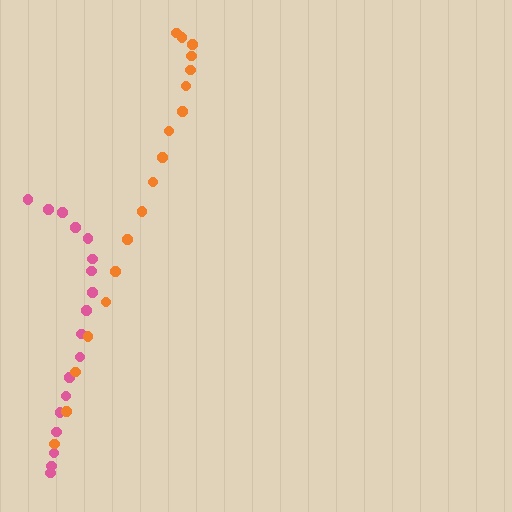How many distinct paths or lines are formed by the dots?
There are 2 distinct paths.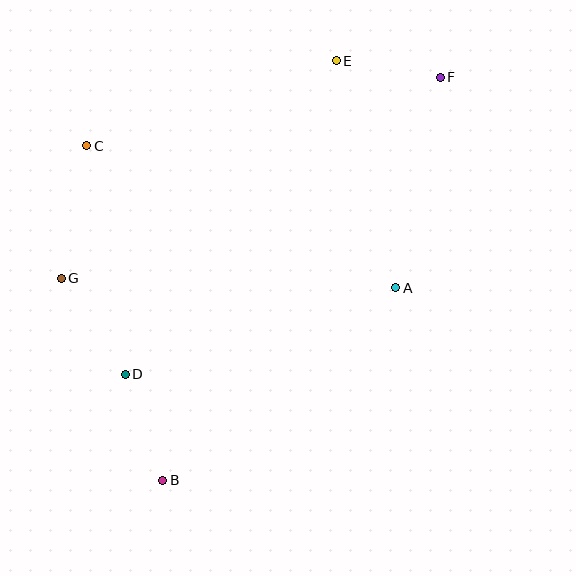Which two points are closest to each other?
Points E and F are closest to each other.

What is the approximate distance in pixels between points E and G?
The distance between E and G is approximately 350 pixels.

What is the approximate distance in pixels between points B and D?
The distance between B and D is approximately 113 pixels.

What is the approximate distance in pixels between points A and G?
The distance between A and G is approximately 335 pixels.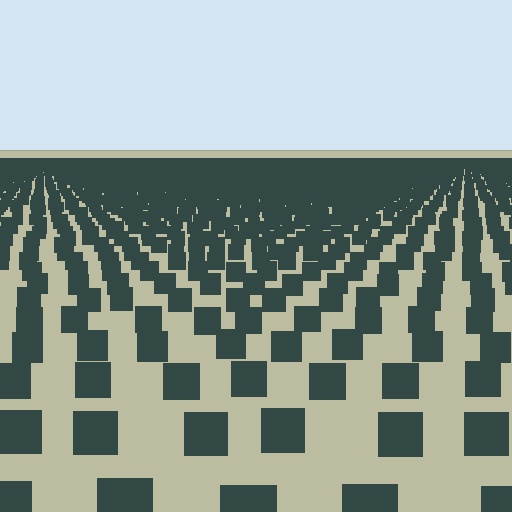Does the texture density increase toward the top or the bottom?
Density increases toward the top.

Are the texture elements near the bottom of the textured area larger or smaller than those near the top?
Larger. Near the bottom, elements are closer to the viewer and appear at a bigger on-screen size.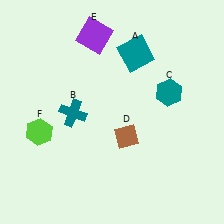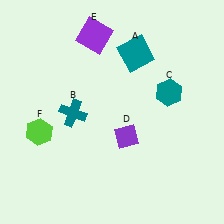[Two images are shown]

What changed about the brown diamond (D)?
In Image 1, D is brown. In Image 2, it changed to purple.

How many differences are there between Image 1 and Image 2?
There is 1 difference between the two images.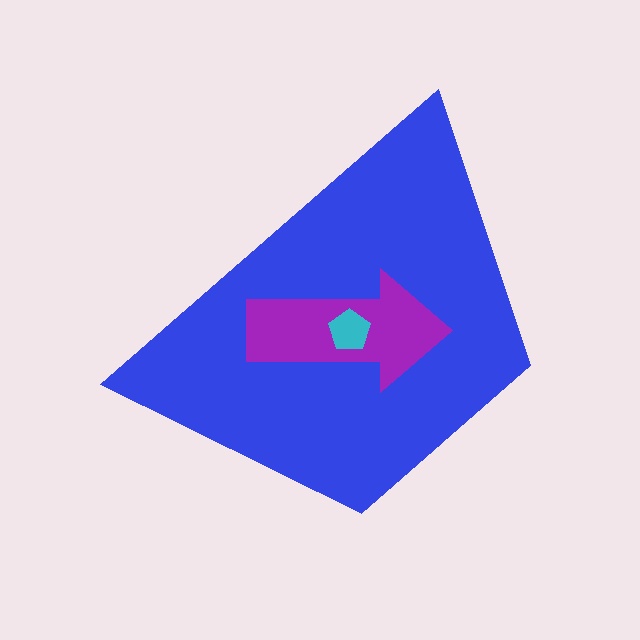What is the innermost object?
The cyan pentagon.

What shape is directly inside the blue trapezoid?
The purple arrow.